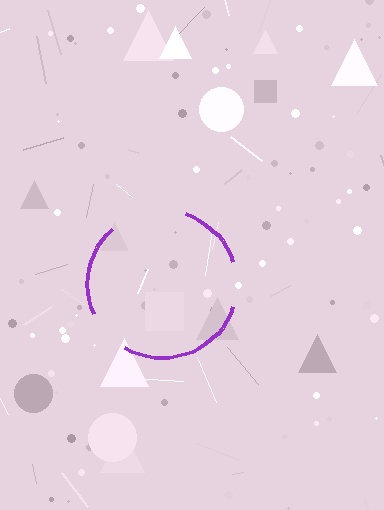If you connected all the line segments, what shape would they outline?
They would outline a circle.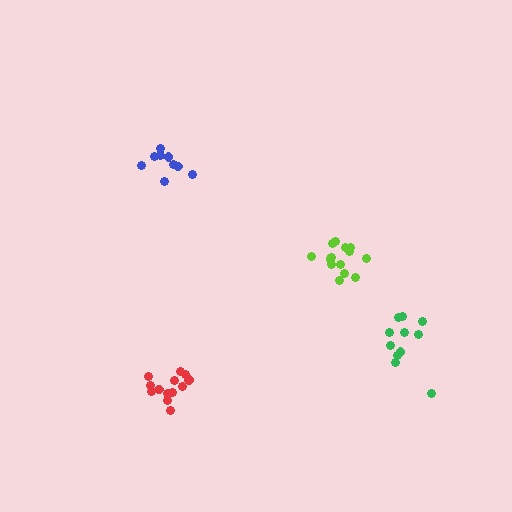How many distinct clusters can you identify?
There are 4 distinct clusters.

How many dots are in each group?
Group 1: 9 dots, Group 2: 13 dots, Group 3: 11 dots, Group 4: 15 dots (48 total).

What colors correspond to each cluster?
The clusters are colored: blue, red, green, lime.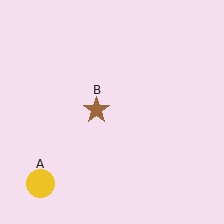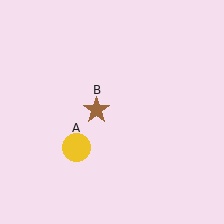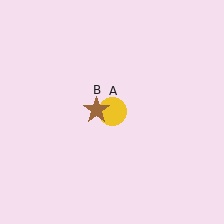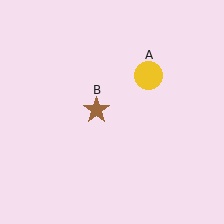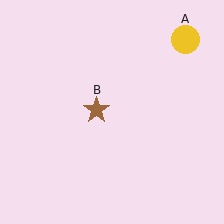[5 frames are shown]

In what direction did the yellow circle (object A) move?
The yellow circle (object A) moved up and to the right.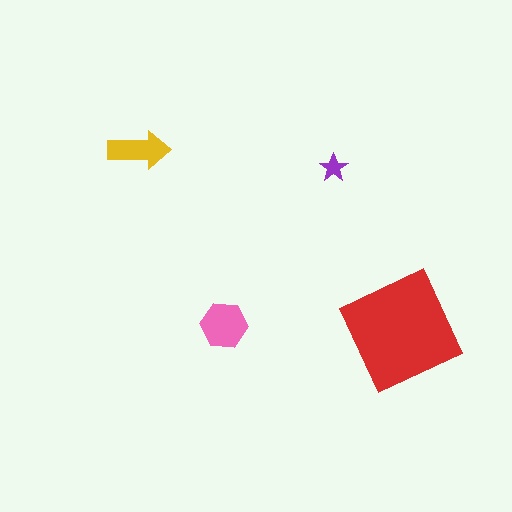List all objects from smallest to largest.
The purple star, the yellow arrow, the pink hexagon, the red square.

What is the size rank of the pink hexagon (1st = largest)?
2nd.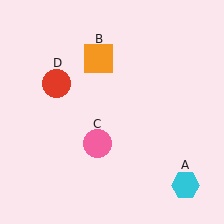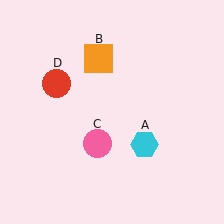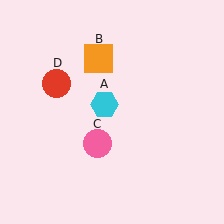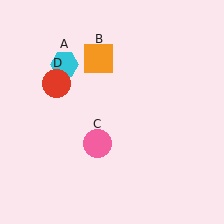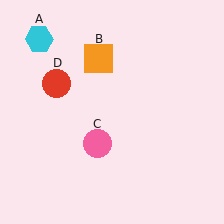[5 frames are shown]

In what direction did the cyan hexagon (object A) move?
The cyan hexagon (object A) moved up and to the left.